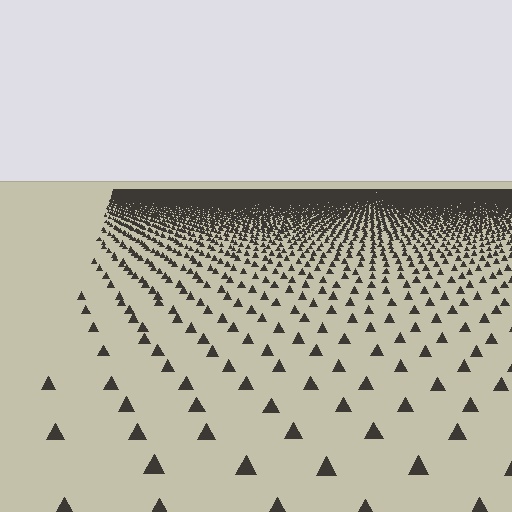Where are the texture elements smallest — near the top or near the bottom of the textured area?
Near the top.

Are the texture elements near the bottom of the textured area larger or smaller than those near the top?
Larger. Near the bottom, elements are closer to the viewer and appear at a bigger on-screen size.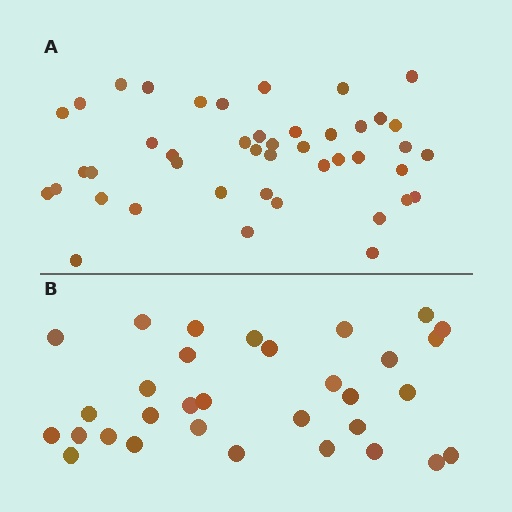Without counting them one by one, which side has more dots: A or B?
Region A (the top region) has more dots.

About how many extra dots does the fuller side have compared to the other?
Region A has roughly 12 or so more dots than region B.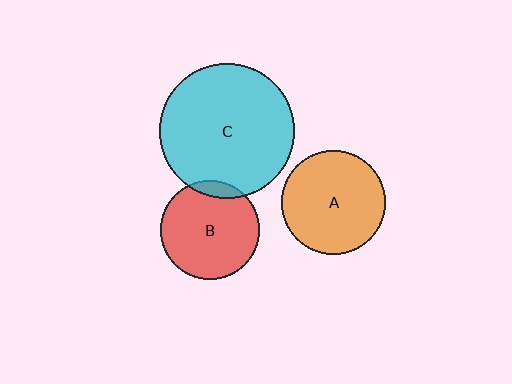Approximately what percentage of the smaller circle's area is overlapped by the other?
Approximately 10%.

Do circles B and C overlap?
Yes.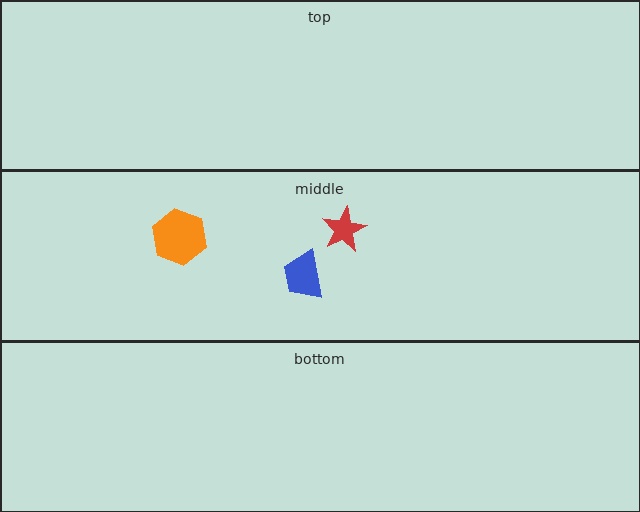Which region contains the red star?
The middle region.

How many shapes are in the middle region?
3.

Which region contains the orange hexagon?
The middle region.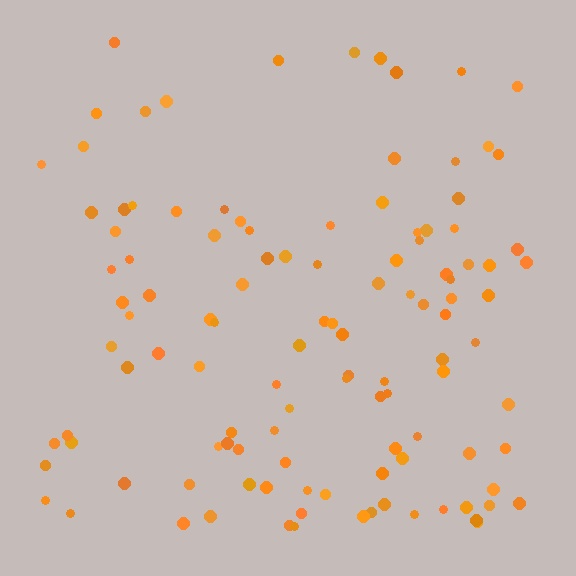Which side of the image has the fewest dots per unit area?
The top.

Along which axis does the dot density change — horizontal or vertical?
Vertical.